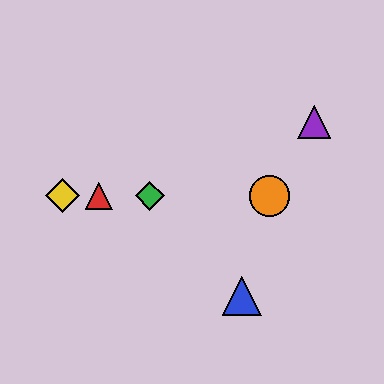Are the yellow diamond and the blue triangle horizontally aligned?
No, the yellow diamond is at y≈196 and the blue triangle is at y≈296.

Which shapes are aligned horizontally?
The red triangle, the green diamond, the yellow diamond, the orange circle are aligned horizontally.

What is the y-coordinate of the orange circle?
The orange circle is at y≈196.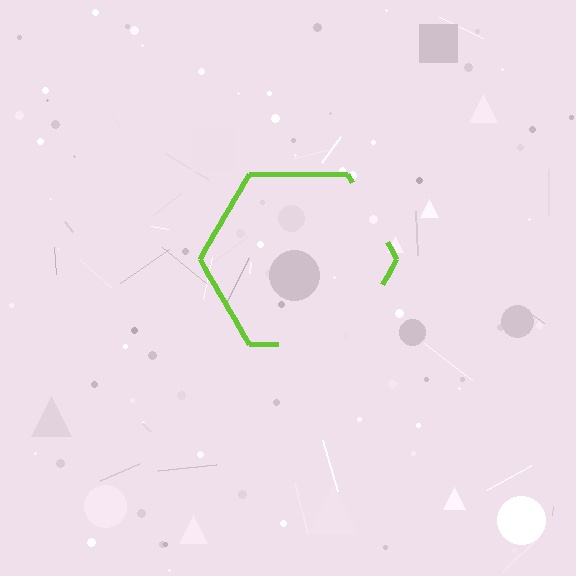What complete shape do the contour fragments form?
The contour fragments form a hexagon.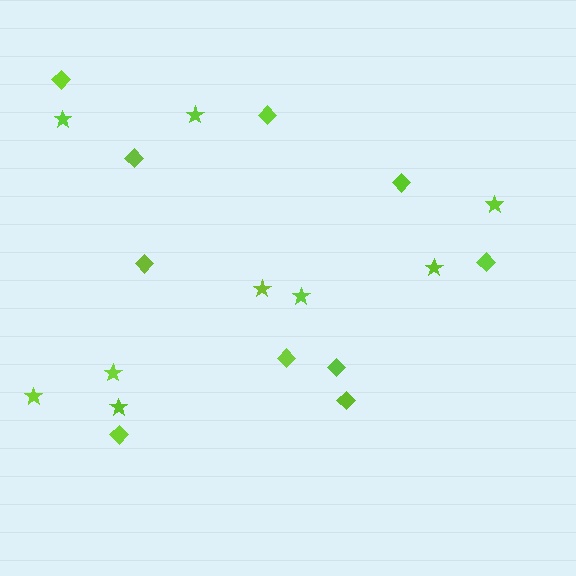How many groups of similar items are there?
There are 2 groups: one group of diamonds (10) and one group of stars (9).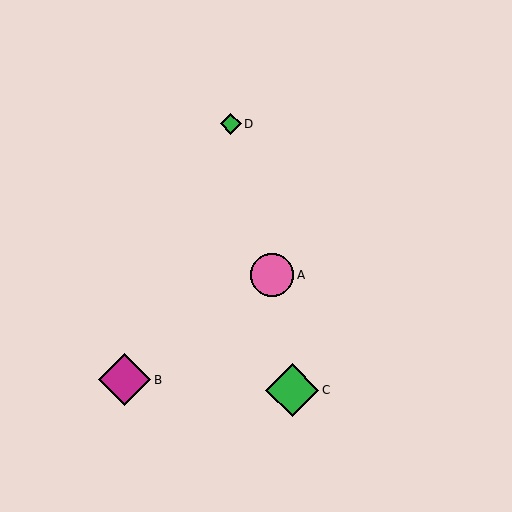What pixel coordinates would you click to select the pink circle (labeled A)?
Click at (272, 275) to select the pink circle A.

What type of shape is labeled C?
Shape C is a green diamond.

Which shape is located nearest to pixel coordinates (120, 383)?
The magenta diamond (labeled B) at (125, 380) is nearest to that location.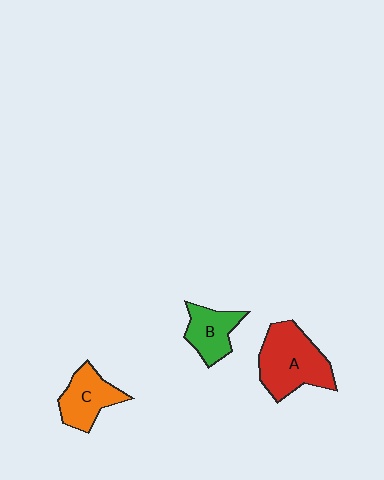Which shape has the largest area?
Shape A (red).